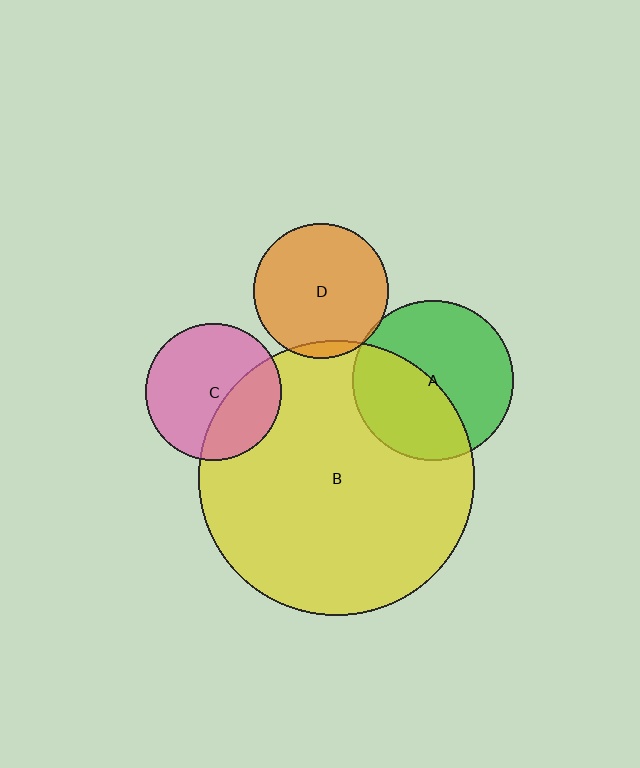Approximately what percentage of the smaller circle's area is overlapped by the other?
Approximately 5%.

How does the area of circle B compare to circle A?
Approximately 2.9 times.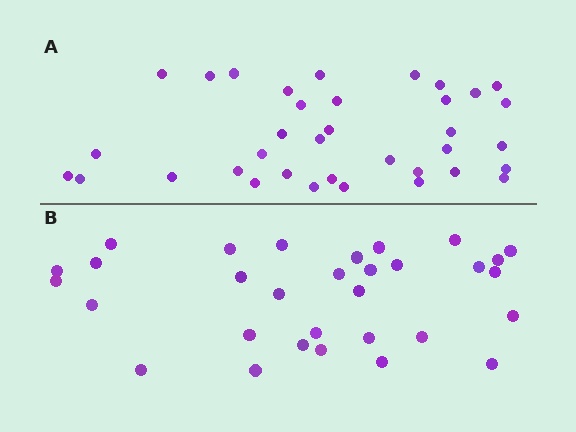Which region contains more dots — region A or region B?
Region A (the top region) has more dots.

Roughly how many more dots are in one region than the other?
Region A has about 5 more dots than region B.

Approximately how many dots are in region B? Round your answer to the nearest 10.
About 30 dots. (The exact count is 31, which rounds to 30.)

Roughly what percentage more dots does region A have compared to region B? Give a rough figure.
About 15% more.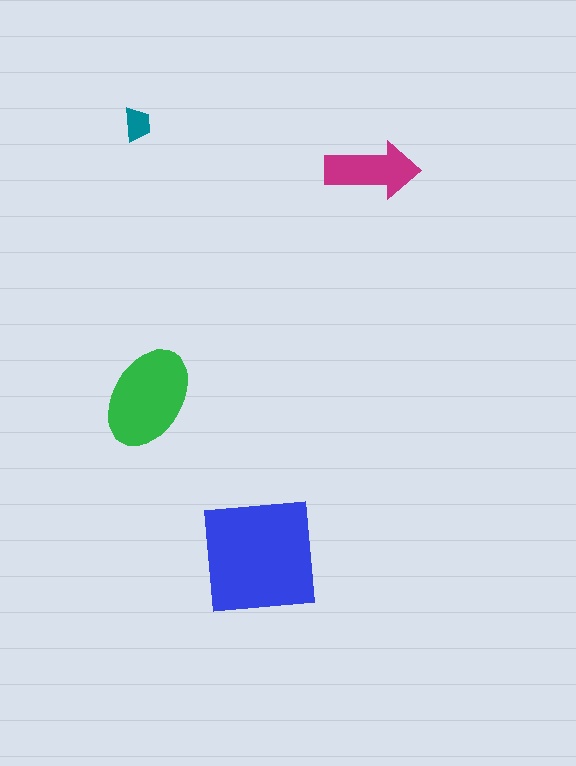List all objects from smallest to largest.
The teal trapezoid, the magenta arrow, the green ellipse, the blue square.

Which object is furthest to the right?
The magenta arrow is rightmost.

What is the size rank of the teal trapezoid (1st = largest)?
4th.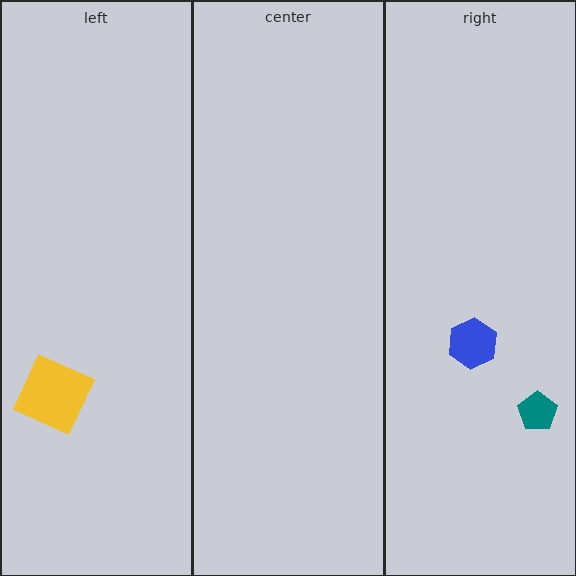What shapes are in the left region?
The yellow square.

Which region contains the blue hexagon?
The right region.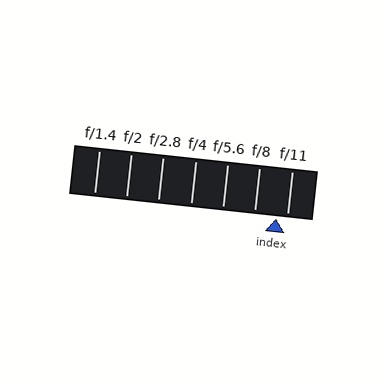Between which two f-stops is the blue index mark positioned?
The index mark is between f/8 and f/11.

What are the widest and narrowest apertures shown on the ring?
The widest aperture shown is f/1.4 and the narrowest is f/11.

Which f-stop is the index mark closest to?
The index mark is closest to f/11.